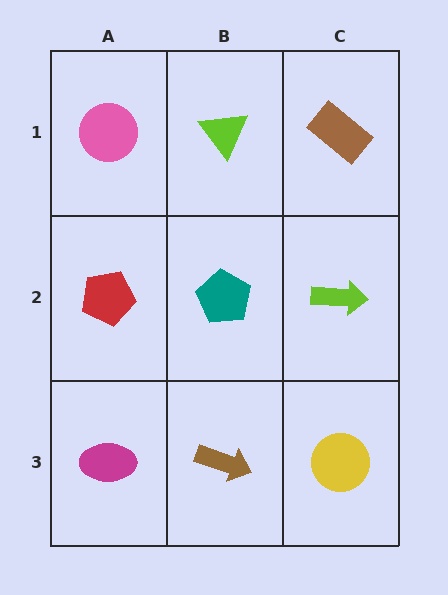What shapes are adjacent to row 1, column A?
A red pentagon (row 2, column A), a lime triangle (row 1, column B).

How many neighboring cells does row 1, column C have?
2.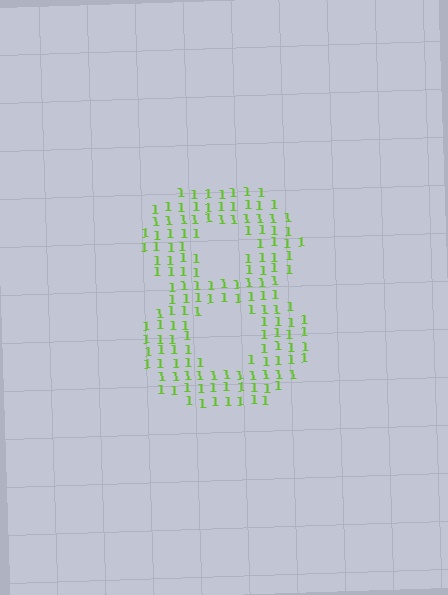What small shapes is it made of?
It is made of small digit 1's.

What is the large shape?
The large shape is the digit 8.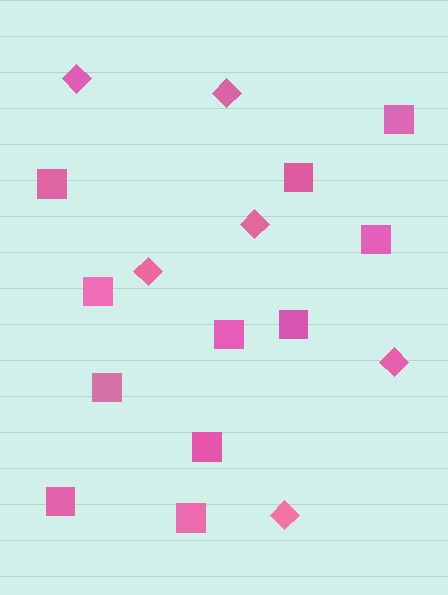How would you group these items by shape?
There are 2 groups: one group of diamonds (6) and one group of squares (11).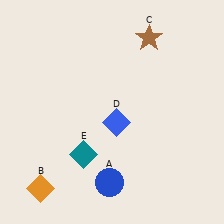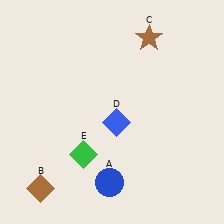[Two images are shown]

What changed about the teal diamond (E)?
In Image 1, E is teal. In Image 2, it changed to green.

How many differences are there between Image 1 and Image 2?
There are 2 differences between the two images.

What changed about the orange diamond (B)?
In Image 1, B is orange. In Image 2, it changed to brown.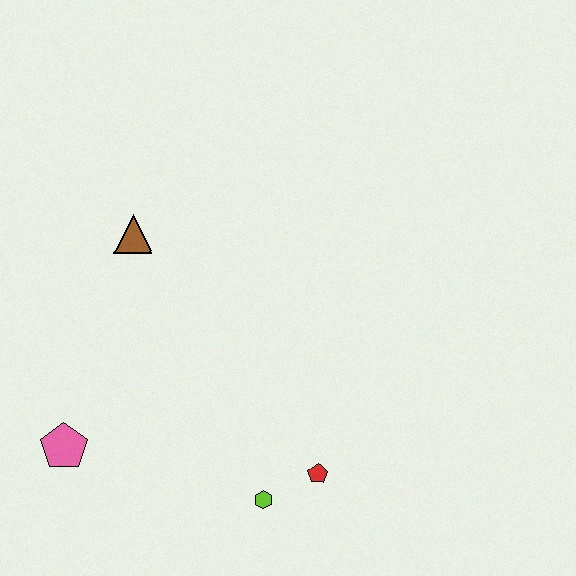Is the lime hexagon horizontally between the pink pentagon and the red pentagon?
Yes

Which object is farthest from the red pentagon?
The brown triangle is farthest from the red pentagon.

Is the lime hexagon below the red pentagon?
Yes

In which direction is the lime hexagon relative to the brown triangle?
The lime hexagon is below the brown triangle.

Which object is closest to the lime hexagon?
The red pentagon is closest to the lime hexagon.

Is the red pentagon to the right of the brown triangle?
Yes